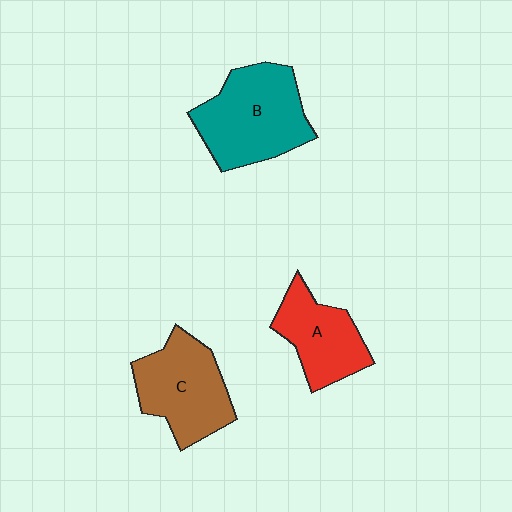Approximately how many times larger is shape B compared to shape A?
Approximately 1.5 times.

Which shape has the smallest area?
Shape A (red).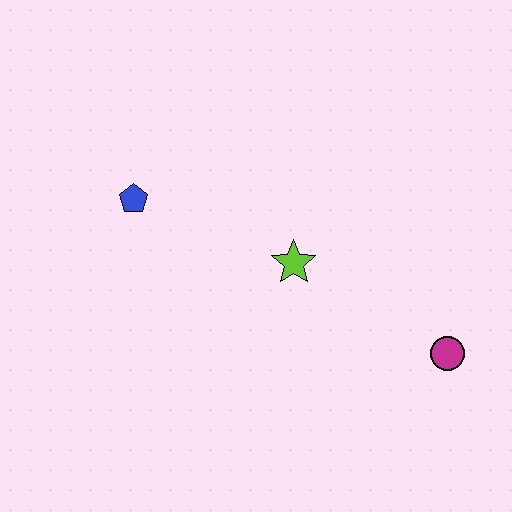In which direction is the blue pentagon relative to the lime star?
The blue pentagon is to the left of the lime star.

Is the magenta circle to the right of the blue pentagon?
Yes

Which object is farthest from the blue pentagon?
The magenta circle is farthest from the blue pentagon.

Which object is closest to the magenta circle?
The lime star is closest to the magenta circle.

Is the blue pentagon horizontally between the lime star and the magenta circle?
No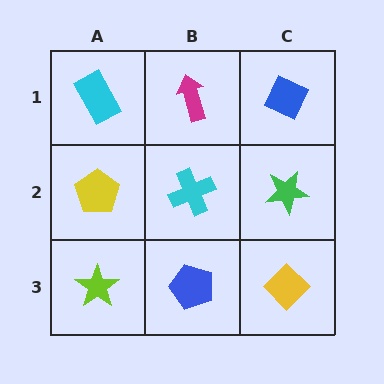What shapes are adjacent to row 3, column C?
A green star (row 2, column C), a blue pentagon (row 3, column B).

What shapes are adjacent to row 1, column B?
A cyan cross (row 2, column B), a cyan rectangle (row 1, column A), a blue diamond (row 1, column C).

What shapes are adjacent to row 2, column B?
A magenta arrow (row 1, column B), a blue pentagon (row 3, column B), a yellow pentagon (row 2, column A), a green star (row 2, column C).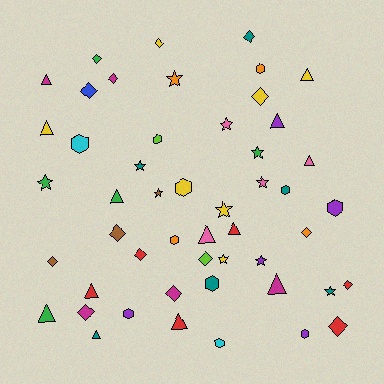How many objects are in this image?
There are 50 objects.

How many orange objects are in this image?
There are 4 orange objects.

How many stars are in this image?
There are 11 stars.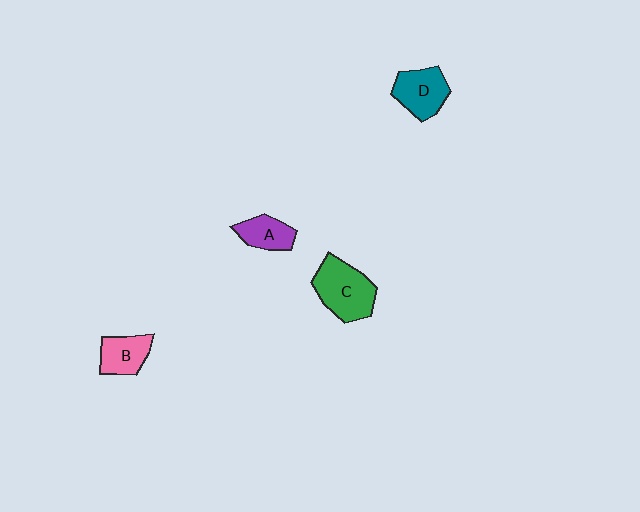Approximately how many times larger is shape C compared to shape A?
Approximately 1.8 times.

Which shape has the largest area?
Shape C (green).